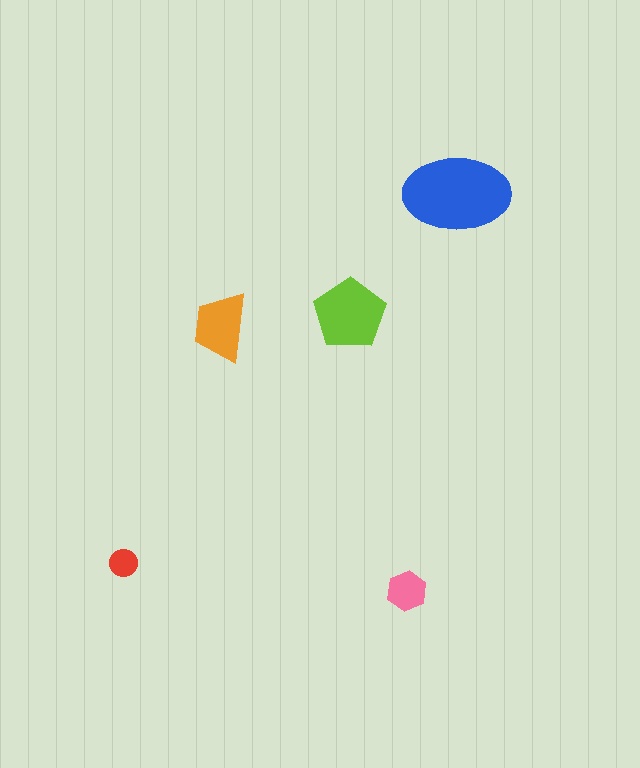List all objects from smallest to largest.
The red circle, the pink hexagon, the orange trapezoid, the lime pentagon, the blue ellipse.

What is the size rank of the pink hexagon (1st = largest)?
4th.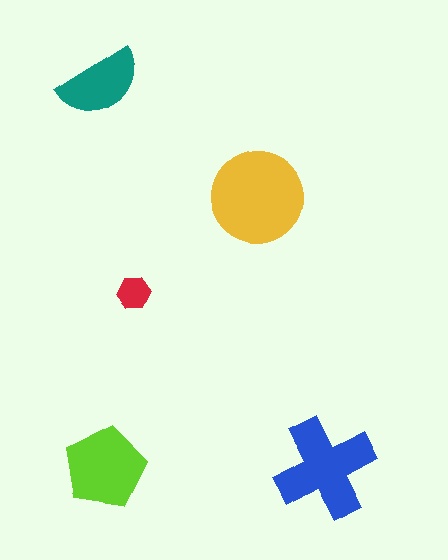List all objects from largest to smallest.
The yellow circle, the blue cross, the lime pentagon, the teal semicircle, the red hexagon.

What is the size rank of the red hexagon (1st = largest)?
5th.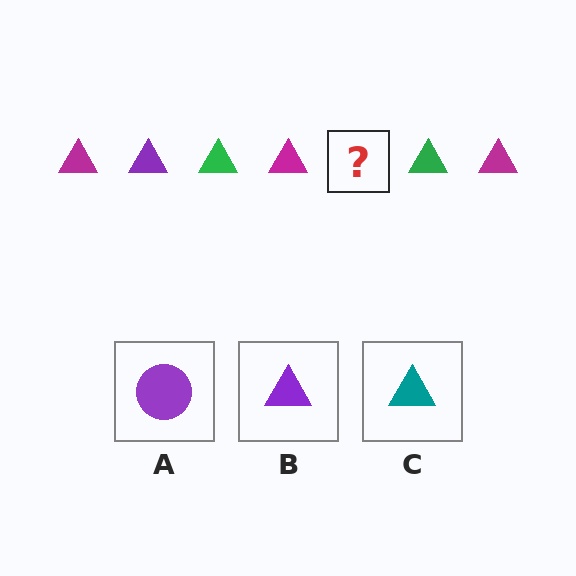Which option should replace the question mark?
Option B.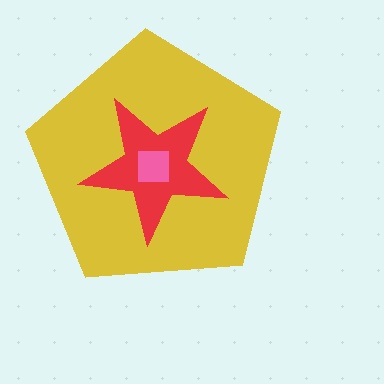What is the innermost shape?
The pink square.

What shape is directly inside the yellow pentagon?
The red star.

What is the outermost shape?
The yellow pentagon.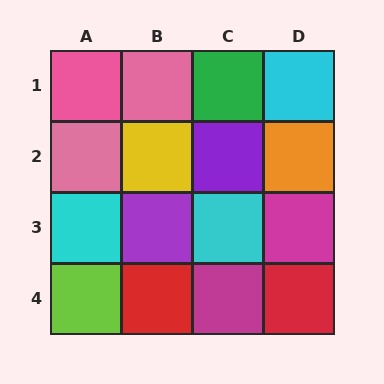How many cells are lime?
1 cell is lime.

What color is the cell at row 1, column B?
Pink.